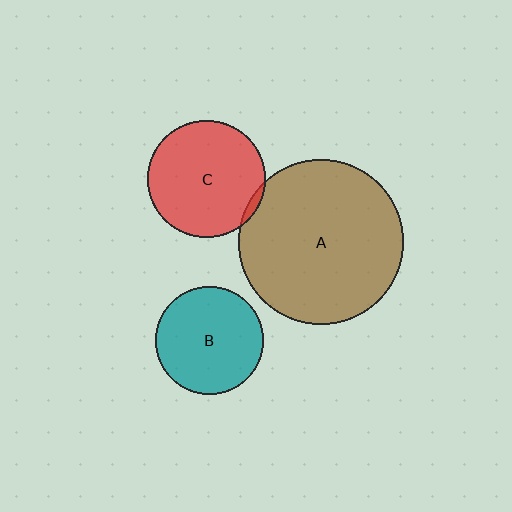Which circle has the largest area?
Circle A (brown).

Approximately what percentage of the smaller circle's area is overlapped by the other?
Approximately 5%.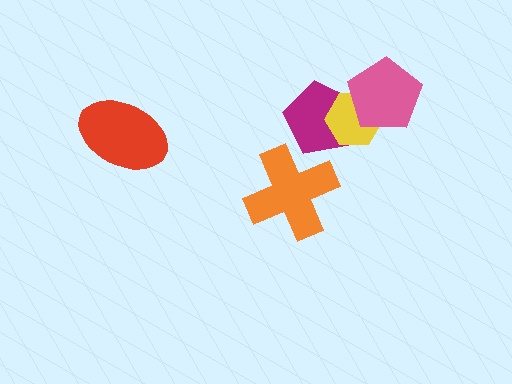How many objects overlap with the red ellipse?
0 objects overlap with the red ellipse.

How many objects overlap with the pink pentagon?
2 objects overlap with the pink pentagon.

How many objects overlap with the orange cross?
0 objects overlap with the orange cross.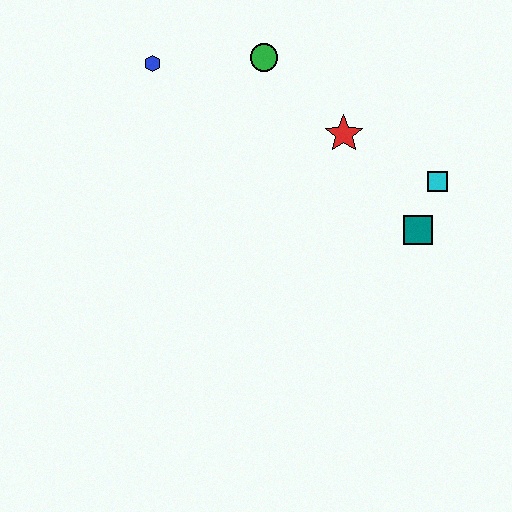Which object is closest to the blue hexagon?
The green circle is closest to the blue hexagon.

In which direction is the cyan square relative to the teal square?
The cyan square is above the teal square.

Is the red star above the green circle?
No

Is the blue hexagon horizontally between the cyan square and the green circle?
No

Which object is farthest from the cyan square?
The blue hexagon is farthest from the cyan square.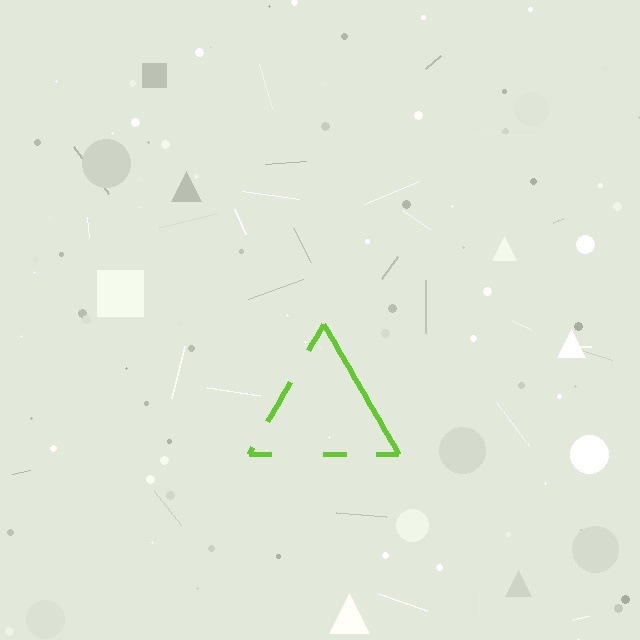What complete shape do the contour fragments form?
The contour fragments form a triangle.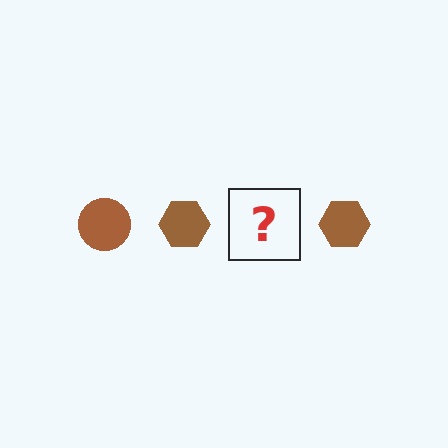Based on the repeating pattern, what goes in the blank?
The blank should be a brown circle.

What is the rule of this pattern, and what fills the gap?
The rule is that the pattern cycles through circle, hexagon shapes in brown. The gap should be filled with a brown circle.